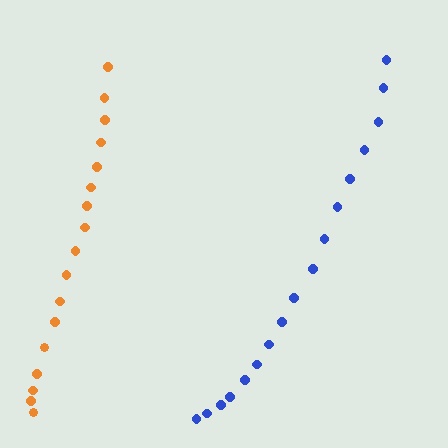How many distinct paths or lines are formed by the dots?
There are 2 distinct paths.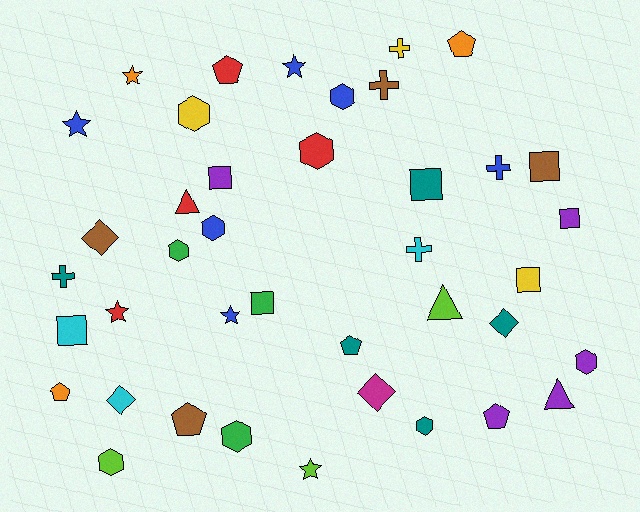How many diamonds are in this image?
There are 4 diamonds.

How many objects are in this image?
There are 40 objects.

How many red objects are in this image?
There are 4 red objects.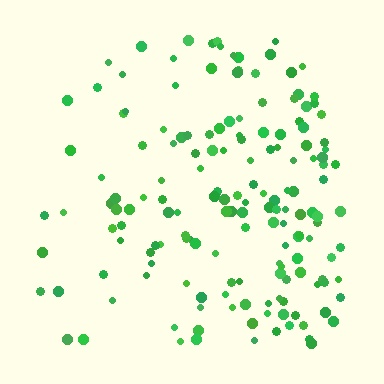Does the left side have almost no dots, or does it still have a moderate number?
Still a moderate number, just noticeably fewer than the right.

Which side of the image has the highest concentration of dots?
The right.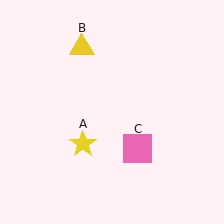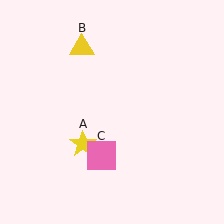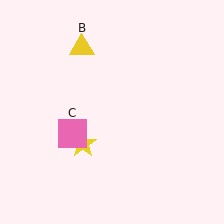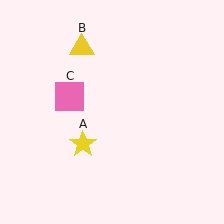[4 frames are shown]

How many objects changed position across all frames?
1 object changed position: pink square (object C).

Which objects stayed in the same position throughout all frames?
Yellow star (object A) and yellow triangle (object B) remained stationary.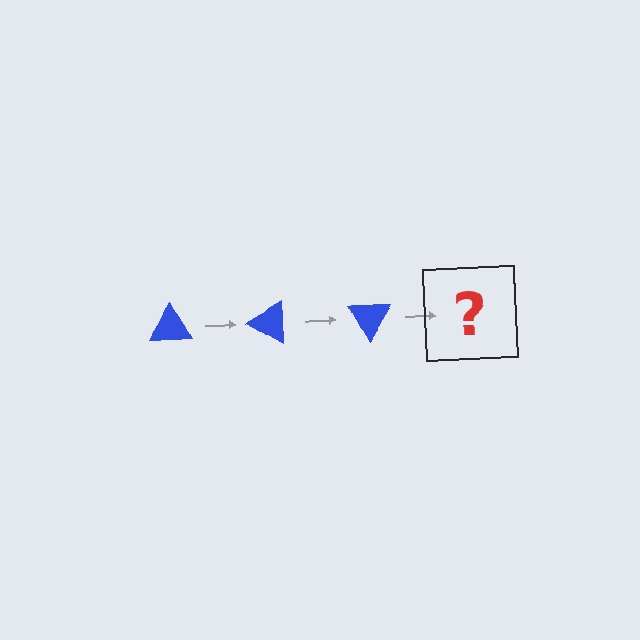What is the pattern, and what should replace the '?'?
The pattern is that the triangle rotates 30 degrees each step. The '?' should be a blue triangle rotated 90 degrees.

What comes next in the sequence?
The next element should be a blue triangle rotated 90 degrees.